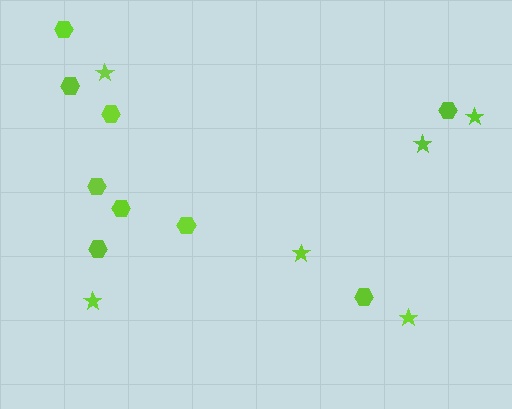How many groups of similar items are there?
There are 2 groups: one group of stars (6) and one group of hexagons (9).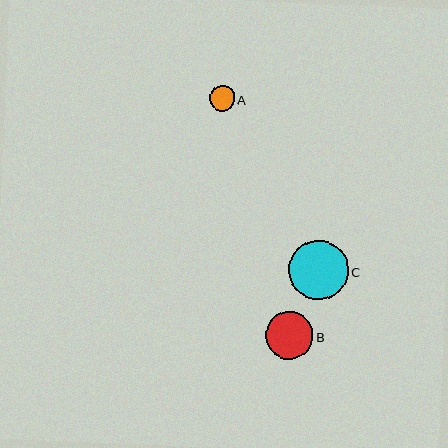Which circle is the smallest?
Circle A is the smallest with a size of approximately 25 pixels.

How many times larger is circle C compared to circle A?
Circle C is approximately 2.4 times the size of circle A.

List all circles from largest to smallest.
From largest to smallest: C, B, A.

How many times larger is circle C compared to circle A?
Circle C is approximately 2.4 times the size of circle A.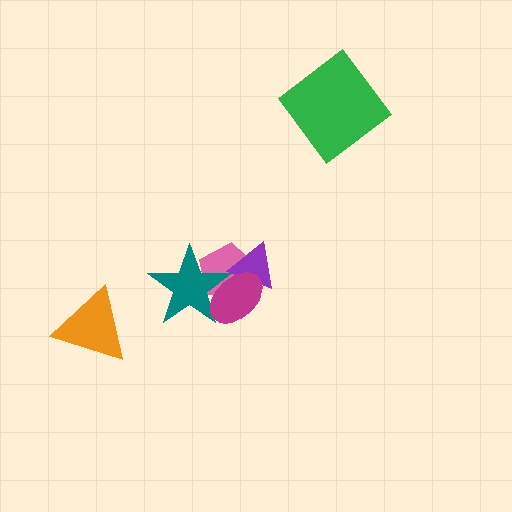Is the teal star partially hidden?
Yes, it is partially covered by another shape.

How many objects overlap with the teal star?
2 objects overlap with the teal star.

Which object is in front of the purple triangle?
The magenta ellipse is in front of the purple triangle.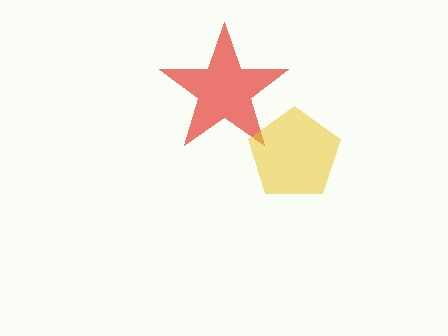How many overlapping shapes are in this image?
There are 2 overlapping shapes in the image.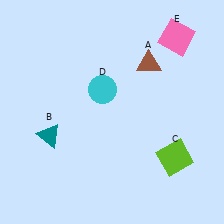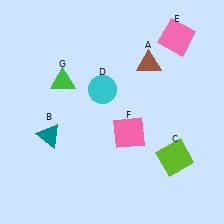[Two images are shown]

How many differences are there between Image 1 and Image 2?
There are 2 differences between the two images.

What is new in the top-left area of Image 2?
A green triangle (G) was added in the top-left area of Image 2.